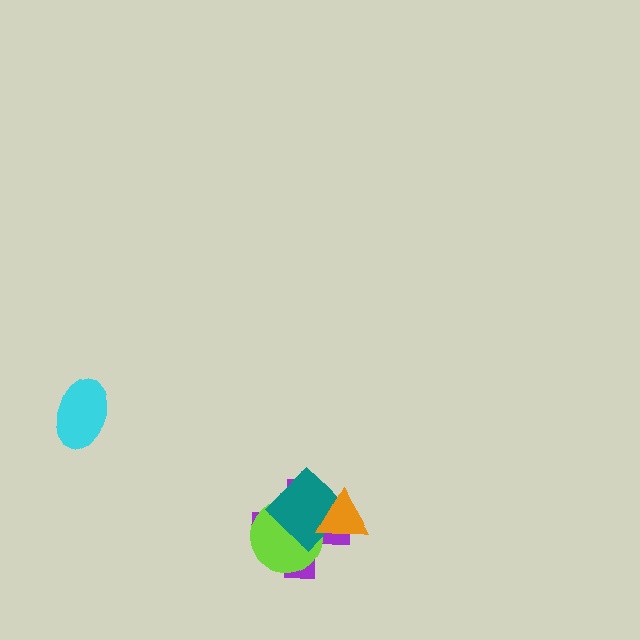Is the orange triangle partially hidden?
No, no other shape covers it.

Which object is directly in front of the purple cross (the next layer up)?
The lime circle is directly in front of the purple cross.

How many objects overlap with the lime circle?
3 objects overlap with the lime circle.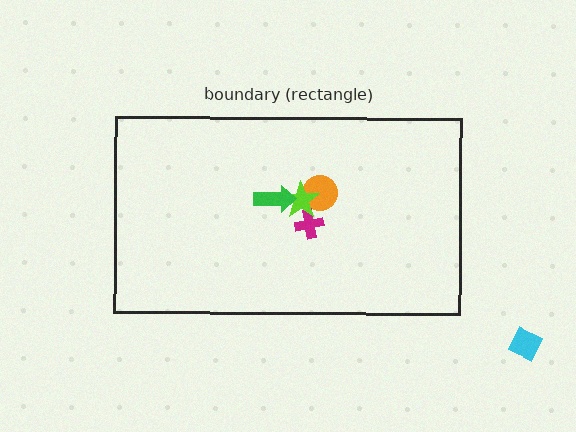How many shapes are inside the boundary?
4 inside, 1 outside.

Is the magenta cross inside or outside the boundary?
Inside.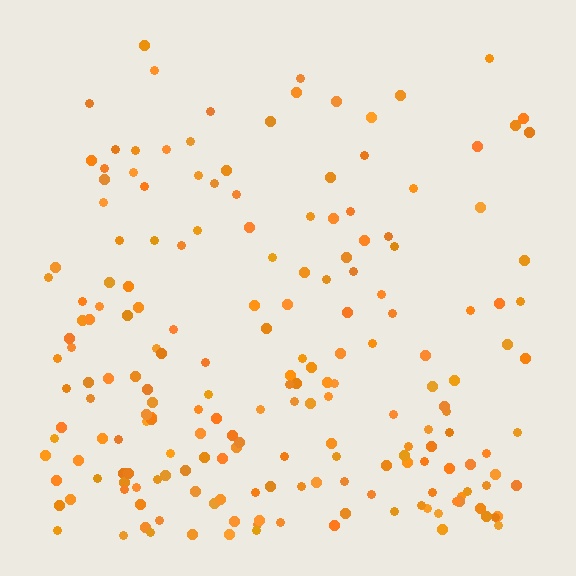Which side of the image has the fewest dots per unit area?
The top.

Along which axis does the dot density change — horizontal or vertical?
Vertical.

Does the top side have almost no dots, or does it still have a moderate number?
Still a moderate number, just noticeably fewer than the bottom.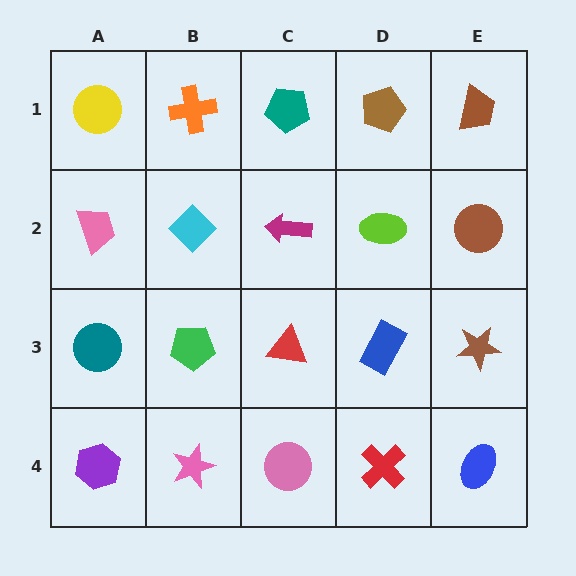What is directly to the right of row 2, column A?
A cyan diamond.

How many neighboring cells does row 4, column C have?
3.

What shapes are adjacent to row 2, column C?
A teal pentagon (row 1, column C), a red triangle (row 3, column C), a cyan diamond (row 2, column B), a lime ellipse (row 2, column D).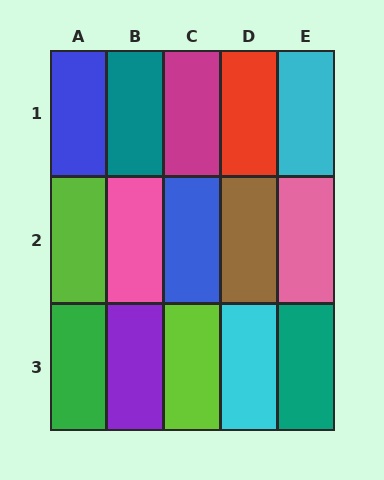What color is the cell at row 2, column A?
Lime.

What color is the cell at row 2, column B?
Pink.